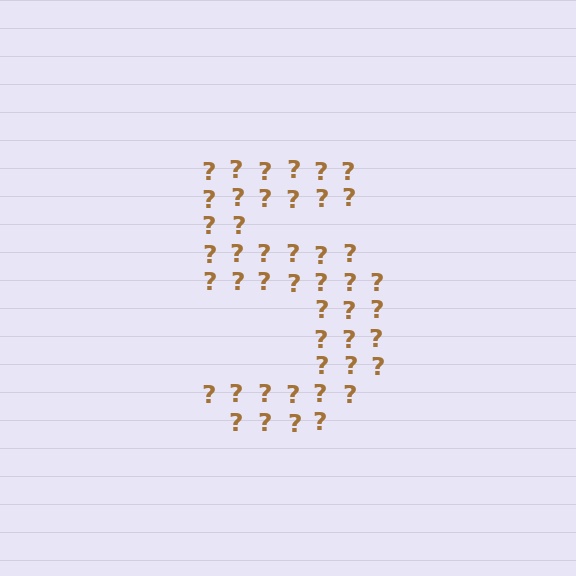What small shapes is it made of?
It is made of small question marks.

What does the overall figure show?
The overall figure shows the digit 5.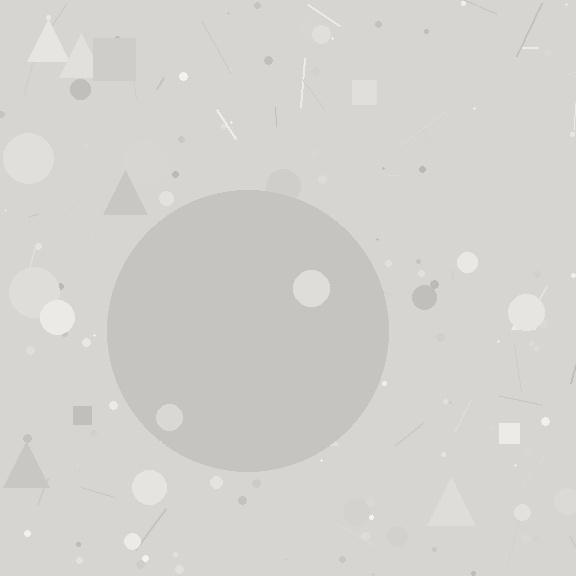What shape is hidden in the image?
A circle is hidden in the image.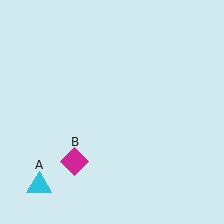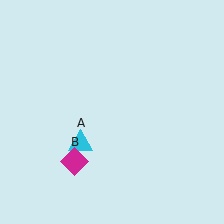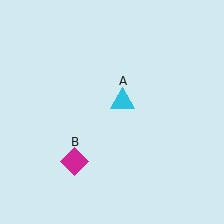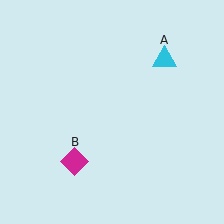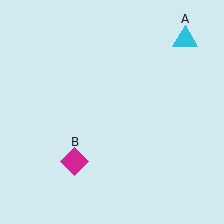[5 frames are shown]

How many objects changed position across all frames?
1 object changed position: cyan triangle (object A).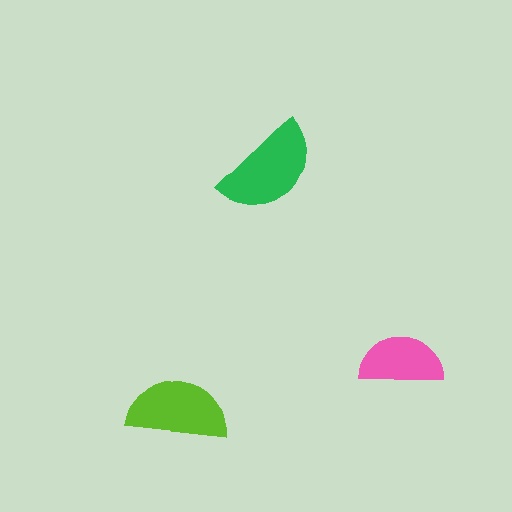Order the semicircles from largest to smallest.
the green one, the lime one, the pink one.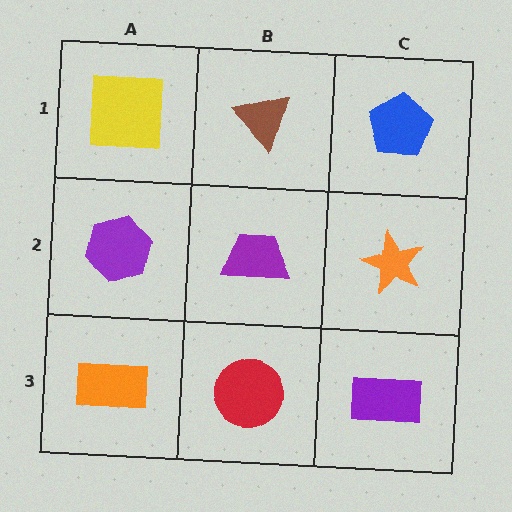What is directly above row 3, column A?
A purple hexagon.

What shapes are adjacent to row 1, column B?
A purple trapezoid (row 2, column B), a yellow square (row 1, column A), a blue pentagon (row 1, column C).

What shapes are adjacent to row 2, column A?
A yellow square (row 1, column A), an orange rectangle (row 3, column A), a purple trapezoid (row 2, column B).